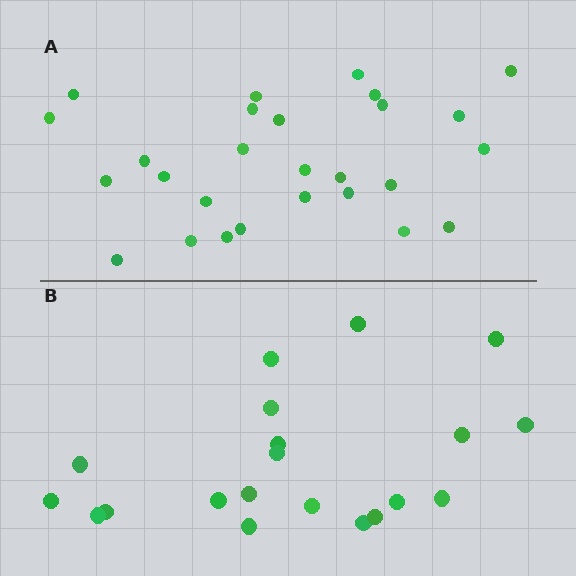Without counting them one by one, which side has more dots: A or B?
Region A (the top region) has more dots.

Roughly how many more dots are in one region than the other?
Region A has roughly 8 or so more dots than region B.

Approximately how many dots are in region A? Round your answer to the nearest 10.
About 30 dots. (The exact count is 27, which rounds to 30.)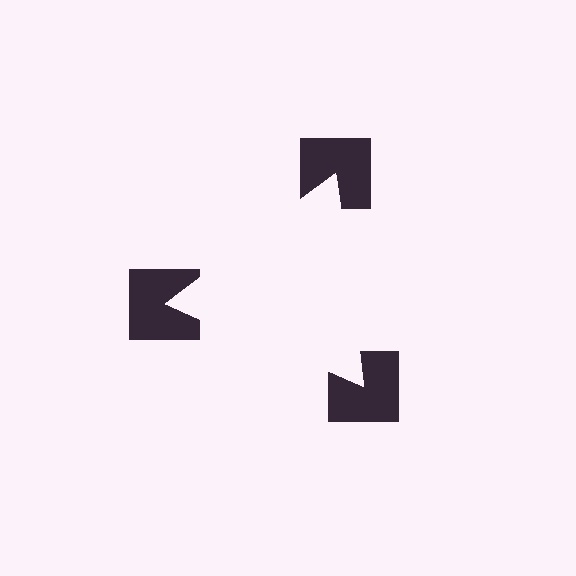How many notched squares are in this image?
There are 3 — one at each vertex of the illusory triangle.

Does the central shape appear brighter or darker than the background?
It typically appears slightly brighter than the background, even though no actual brightness change is drawn.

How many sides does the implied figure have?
3 sides.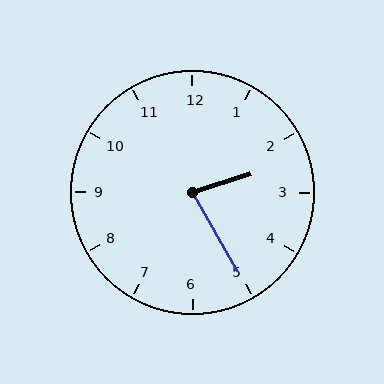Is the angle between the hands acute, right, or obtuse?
It is acute.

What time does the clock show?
2:25.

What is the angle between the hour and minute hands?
Approximately 78 degrees.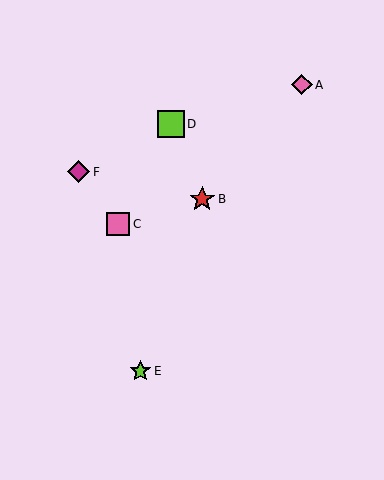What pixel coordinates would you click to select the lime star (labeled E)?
Click at (140, 371) to select the lime star E.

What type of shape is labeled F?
Shape F is a magenta diamond.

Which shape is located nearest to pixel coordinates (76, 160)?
The magenta diamond (labeled F) at (79, 172) is nearest to that location.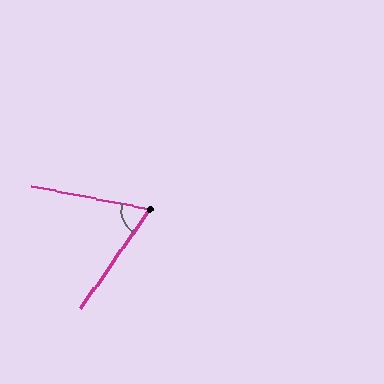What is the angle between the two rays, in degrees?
Approximately 66 degrees.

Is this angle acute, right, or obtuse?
It is acute.